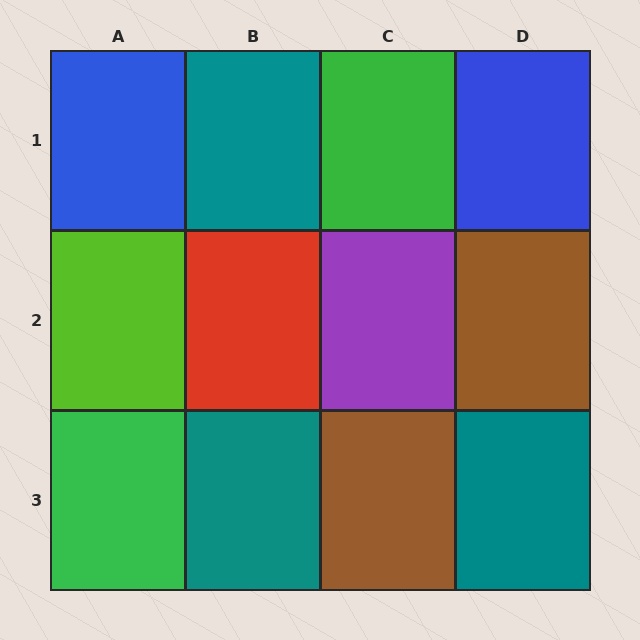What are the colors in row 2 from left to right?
Lime, red, purple, brown.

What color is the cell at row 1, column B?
Teal.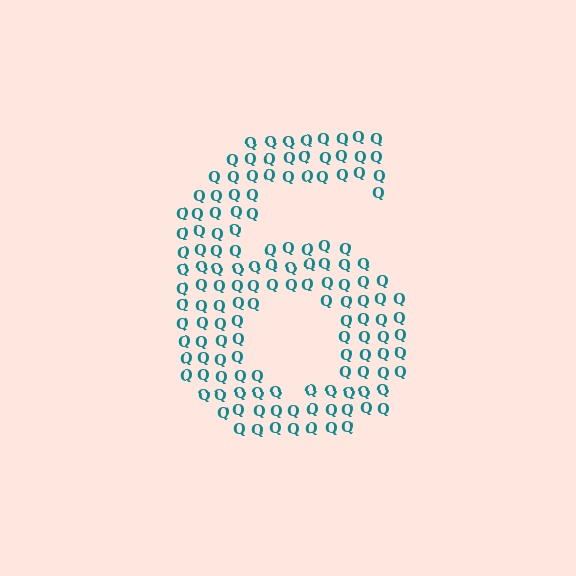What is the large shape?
The large shape is the digit 6.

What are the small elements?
The small elements are letter Q's.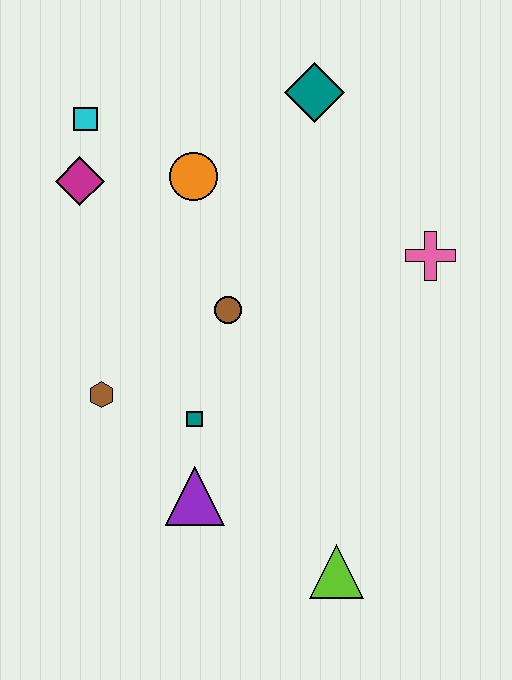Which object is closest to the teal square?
The purple triangle is closest to the teal square.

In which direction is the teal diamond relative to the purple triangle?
The teal diamond is above the purple triangle.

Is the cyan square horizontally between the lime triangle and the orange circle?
No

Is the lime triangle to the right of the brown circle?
Yes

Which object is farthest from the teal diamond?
The lime triangle is farthest from the teal diamond.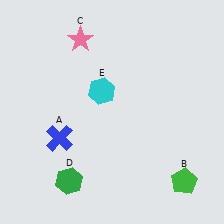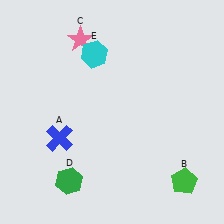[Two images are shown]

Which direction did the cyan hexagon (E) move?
The cyan hexagon (E) moved up.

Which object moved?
The cyan hexagon (E) moved up.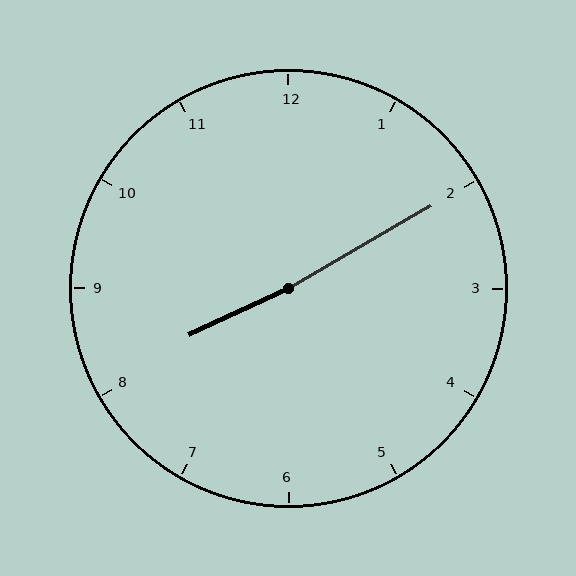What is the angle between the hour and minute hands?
Approximately 175 degrees.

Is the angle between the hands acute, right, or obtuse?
It is obtuse.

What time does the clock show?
8:10.